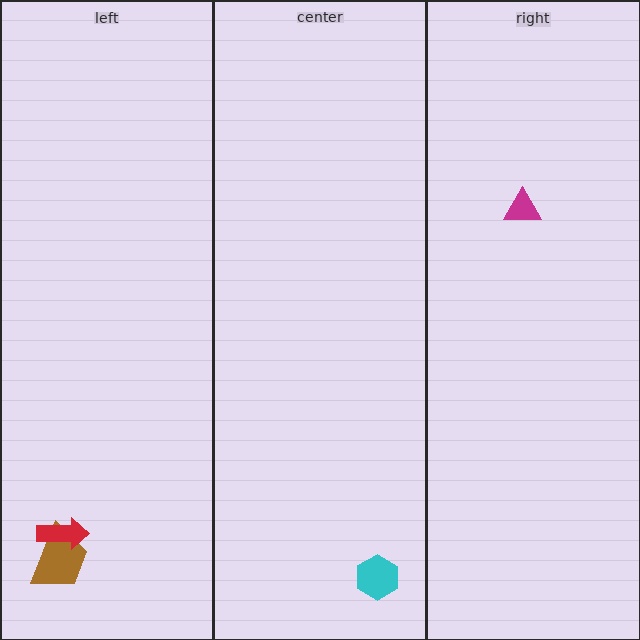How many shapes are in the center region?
1.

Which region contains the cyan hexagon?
The center region.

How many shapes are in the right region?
1.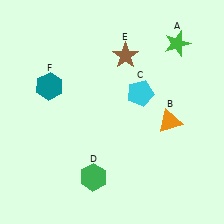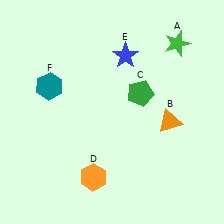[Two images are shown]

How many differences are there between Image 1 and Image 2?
There are 3 differences between the two images.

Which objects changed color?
C changed from cyan to green. D changed from green to orange. E changed from brown to blue.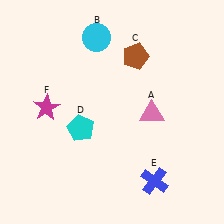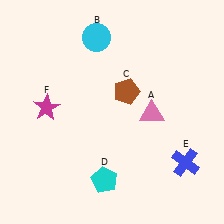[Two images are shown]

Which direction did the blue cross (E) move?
The blue cross (E) moved right.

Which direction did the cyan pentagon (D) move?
The cyan pentagon (D) moved down.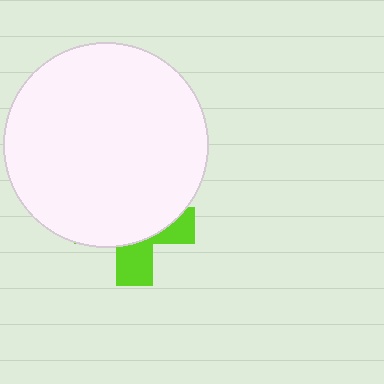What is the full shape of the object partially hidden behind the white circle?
The partially hidden object is a lime cross.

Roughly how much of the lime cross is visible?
A small part of it is visible (roughly 34%).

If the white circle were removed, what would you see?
You would see the complete lime cross.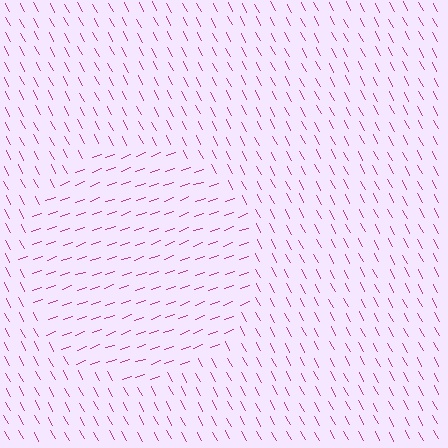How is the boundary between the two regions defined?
The boundary is defined purely by a change in line orientation (approximately 81 degrees difference). All lines are the same color and thickness.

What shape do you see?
I see a circle.